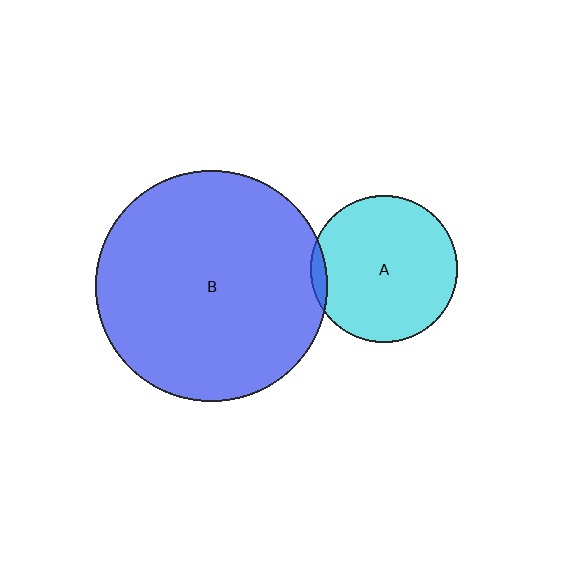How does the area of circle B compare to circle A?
Approximately 2.5 times.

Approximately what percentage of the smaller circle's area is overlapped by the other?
Approximately 5%.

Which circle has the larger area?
Circle B (blue).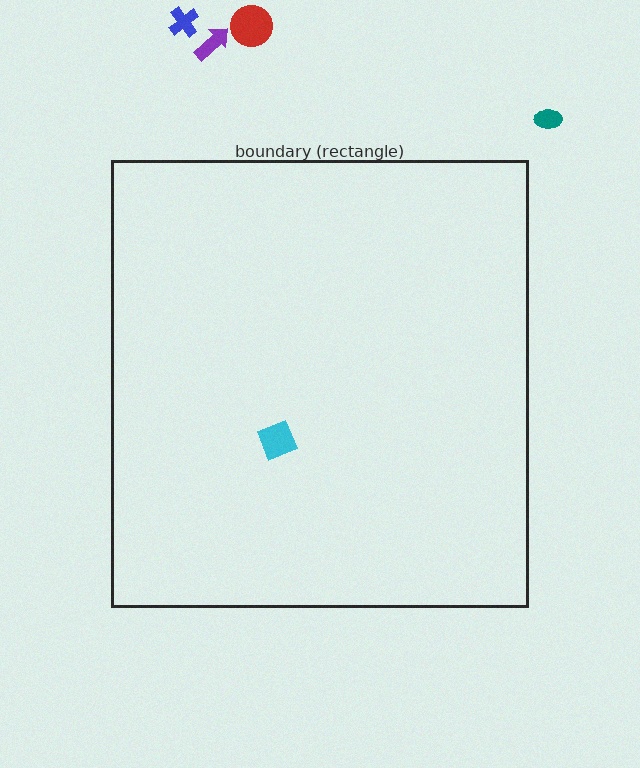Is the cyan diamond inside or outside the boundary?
Inside.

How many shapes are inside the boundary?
1 inside, 4 outside.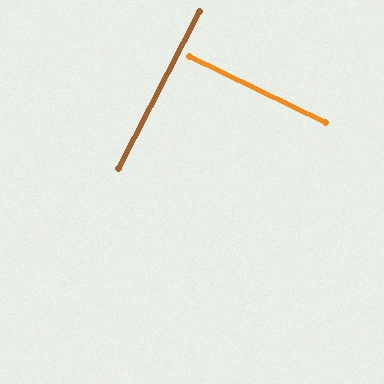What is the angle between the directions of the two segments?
Approximately 89 degrees.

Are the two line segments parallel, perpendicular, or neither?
Perpendicular — they meet at approximately 89°.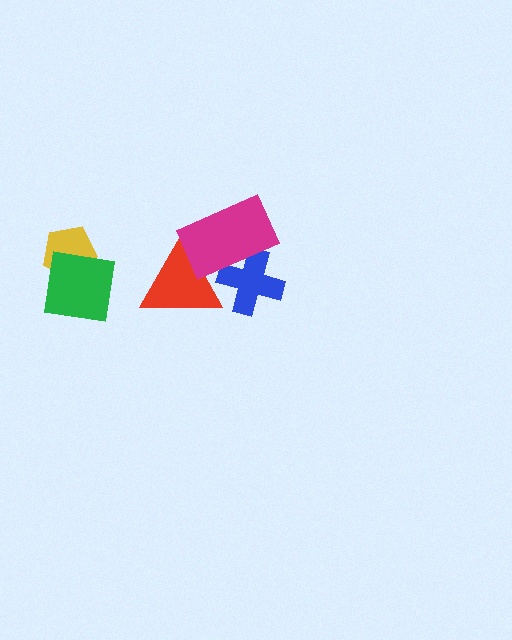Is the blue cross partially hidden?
Yes, it is partially covered by another shape.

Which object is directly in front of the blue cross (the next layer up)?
The red triangle is directly in front of the blue cross.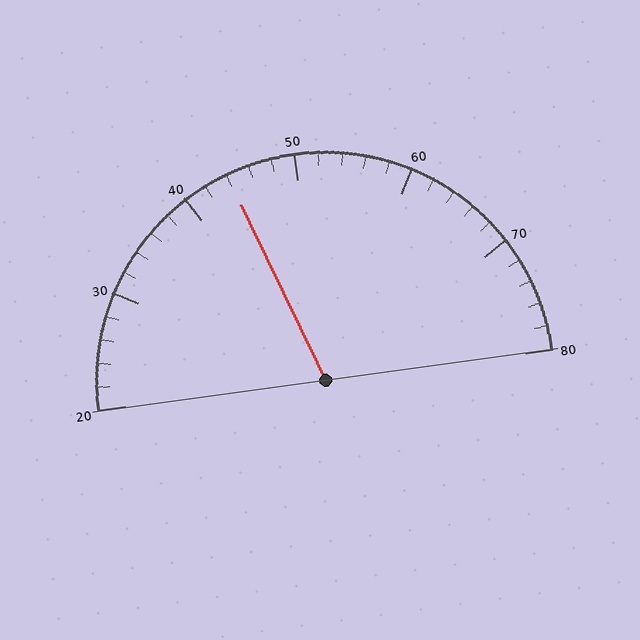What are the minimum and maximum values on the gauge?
The gauge ranges from 20 to 80.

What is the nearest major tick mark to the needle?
The nearest major tick mark is 40.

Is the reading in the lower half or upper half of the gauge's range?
The reading is in the lower half of the range (20 to 80).